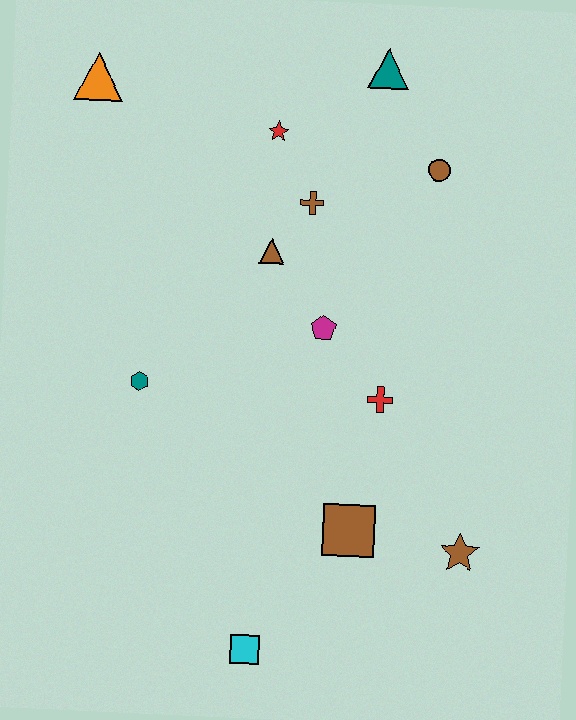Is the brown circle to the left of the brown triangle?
No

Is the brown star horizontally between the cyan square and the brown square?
No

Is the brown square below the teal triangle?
Yes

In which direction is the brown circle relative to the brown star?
The brown circle is above the brown star.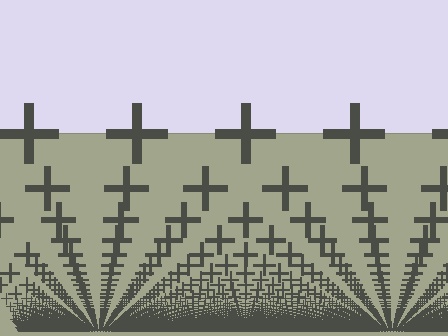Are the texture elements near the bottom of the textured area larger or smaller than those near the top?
Smaller. The gradient is inverted — elements near the bottom are smaller and denser.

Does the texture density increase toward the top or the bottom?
Density increases toward the bottom.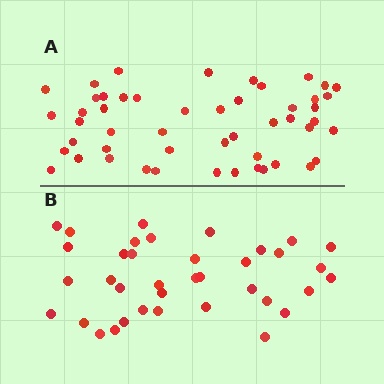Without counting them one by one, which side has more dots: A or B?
Region A (the top region) has more dots.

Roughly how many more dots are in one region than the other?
Region A has approximately 15 more dots than region B.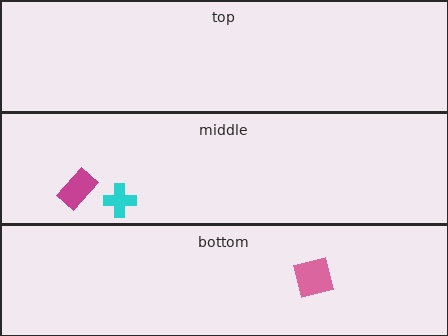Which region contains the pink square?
The bottom region.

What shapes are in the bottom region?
The pink square.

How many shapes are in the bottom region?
1.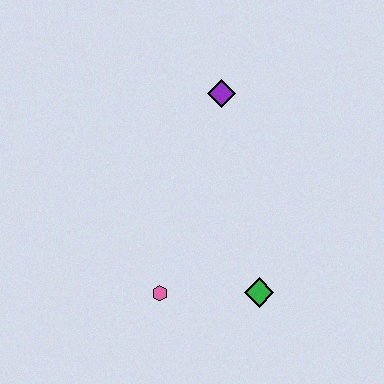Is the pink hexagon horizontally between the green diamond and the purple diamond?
No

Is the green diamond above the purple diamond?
No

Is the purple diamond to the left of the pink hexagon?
No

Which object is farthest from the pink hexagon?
The purple diamond is farthest from the pink hexagon.